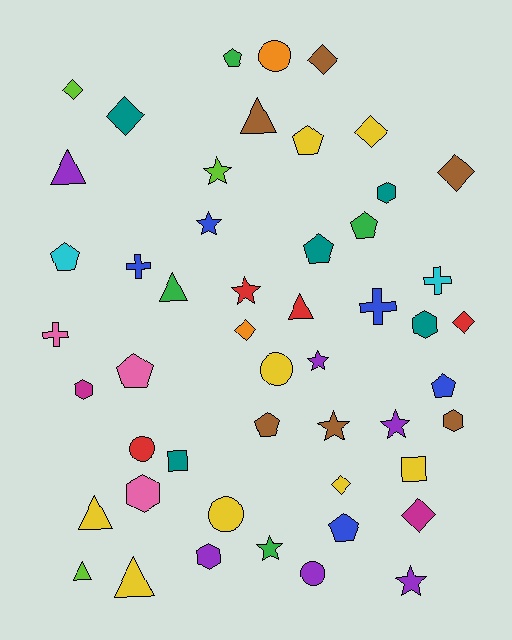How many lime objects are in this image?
There are 3 lime objects.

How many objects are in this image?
There are 50 objects.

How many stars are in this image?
There are 8 stars.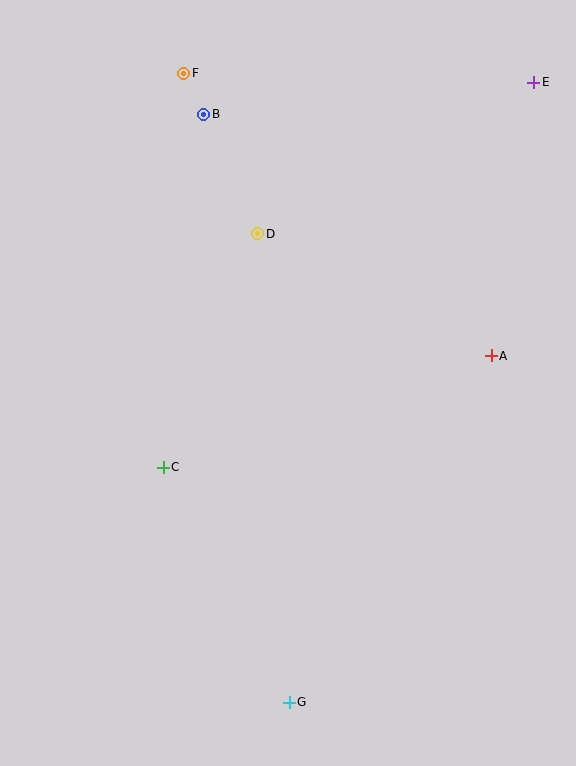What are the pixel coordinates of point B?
Point B is at (204, 114).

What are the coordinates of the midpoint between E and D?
The midpoint between E and D is at (396, 158).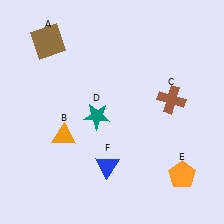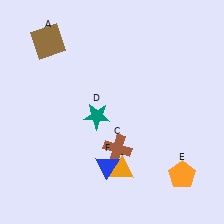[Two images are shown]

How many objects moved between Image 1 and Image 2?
2 objects moved between the two images.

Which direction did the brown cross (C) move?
The brown cross (C) moved left.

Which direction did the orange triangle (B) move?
The orange triangle (B) moved right.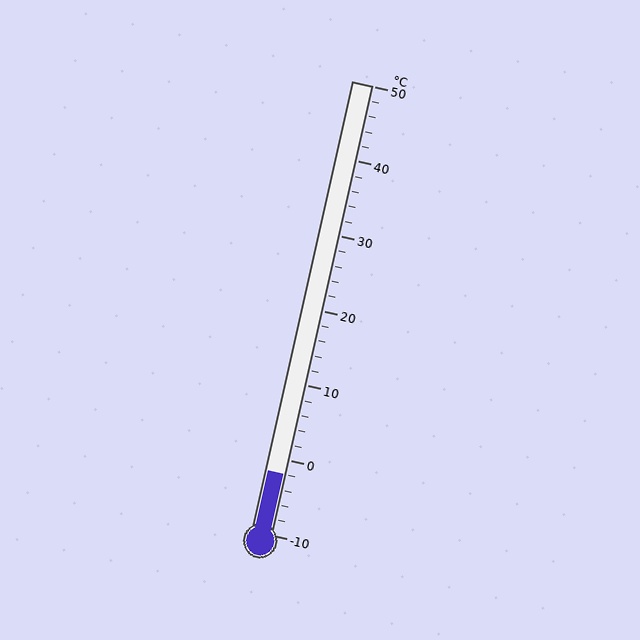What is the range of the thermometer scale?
The thermometer scale ranges from -10°C to 50°C.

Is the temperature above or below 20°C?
The temperature is below 20°C.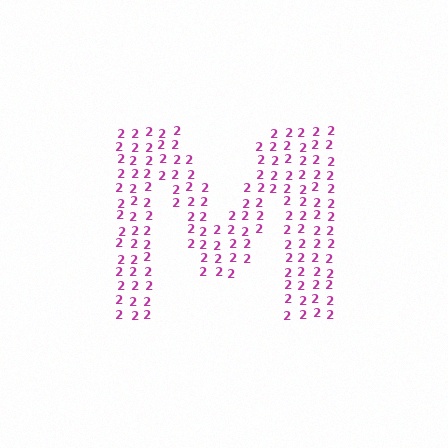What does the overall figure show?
The overall figure shows the letter M.